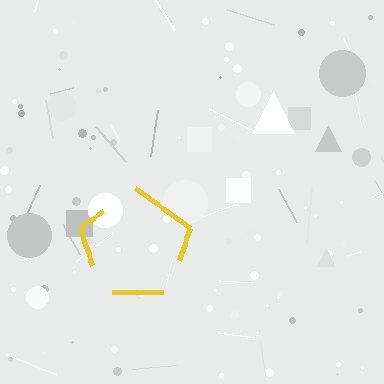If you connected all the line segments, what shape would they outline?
They would outline a pentagon.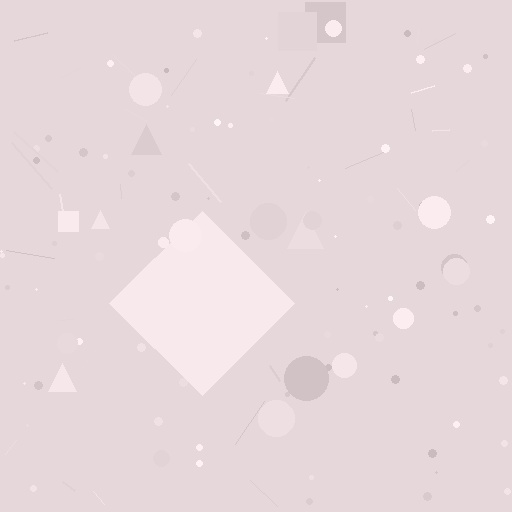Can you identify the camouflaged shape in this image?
The camouflaged shape is a diamond.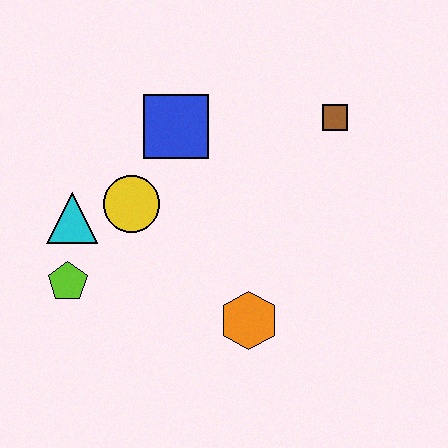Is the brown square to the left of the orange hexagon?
No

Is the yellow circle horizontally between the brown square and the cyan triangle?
Yes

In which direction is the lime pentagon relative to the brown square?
The lime pentagon is to the left of the brown square.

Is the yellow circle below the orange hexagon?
No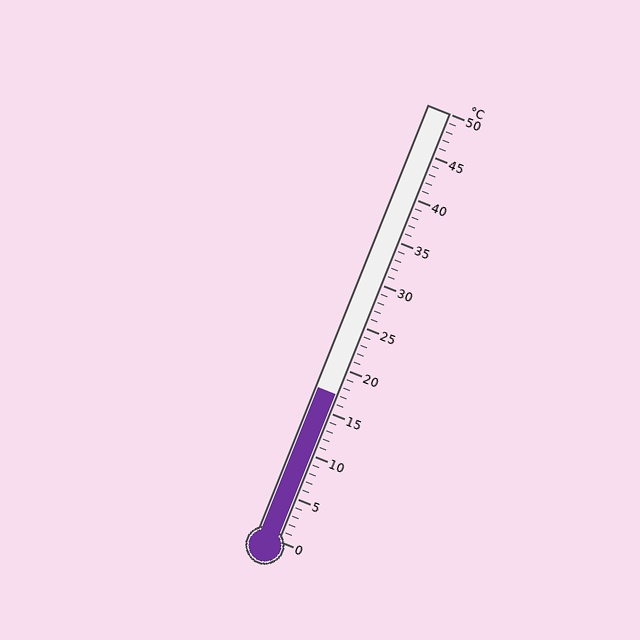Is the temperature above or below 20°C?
The temperature is below 20°C.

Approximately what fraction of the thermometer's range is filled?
The thermometer is filled to approximately 35% of its range.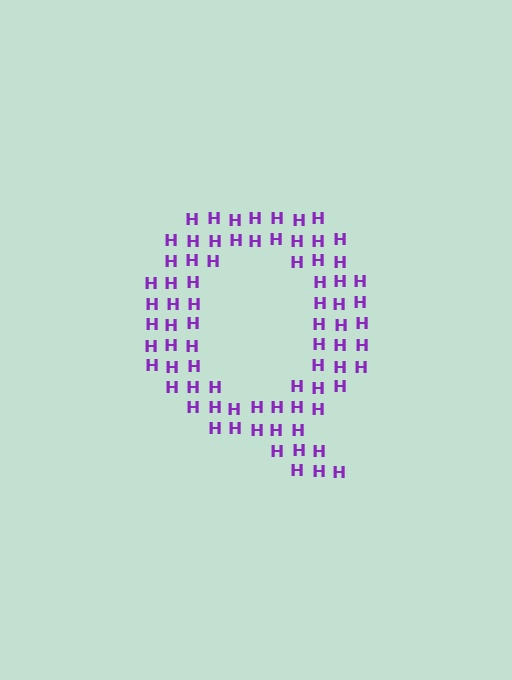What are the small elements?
The small elements are letter H's.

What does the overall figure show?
The overall figure shows the letter Q.